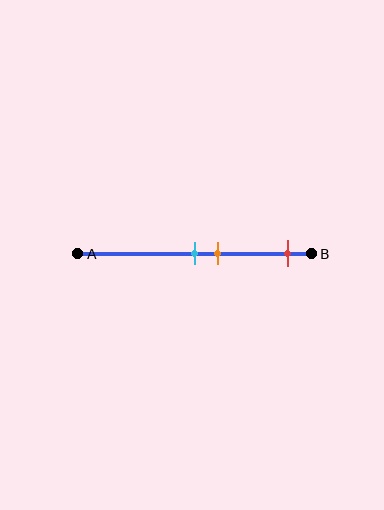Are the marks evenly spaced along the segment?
No, the marks are not evenly spaced.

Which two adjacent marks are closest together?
The cyan and orange marks are the closest adjacent pair.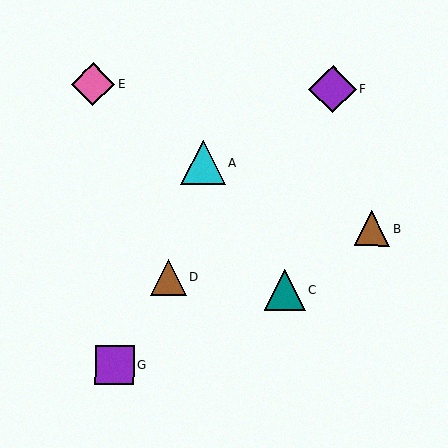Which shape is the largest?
The purple diamond (labeled F) is the largest.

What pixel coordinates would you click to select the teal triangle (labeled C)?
Click at (285, 291) to select the teal triangle C.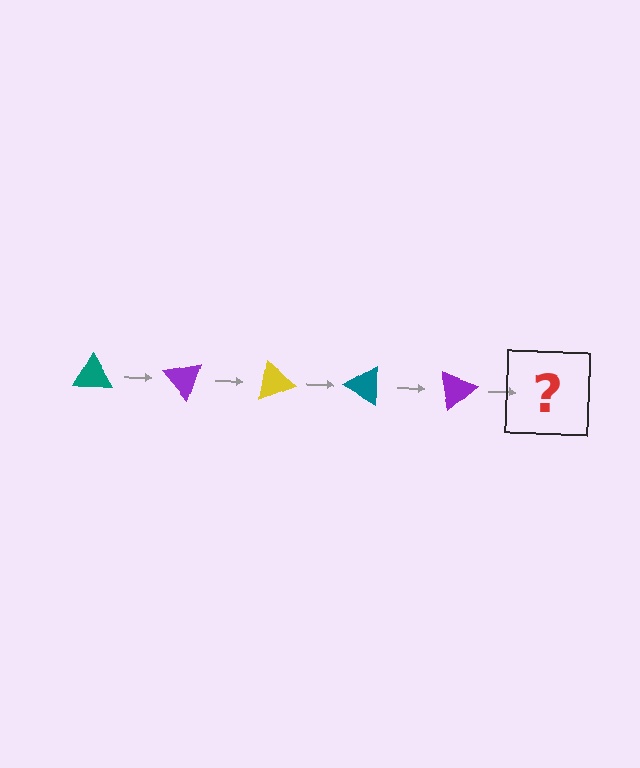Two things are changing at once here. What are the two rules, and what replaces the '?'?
The two rules are that it rotates 50 degrees each step and the color cycles through teal, purple, and yellow. The '?' should be a yellow triangle, rotated 250 degrees from the start.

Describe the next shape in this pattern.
It should be a yellow triangle, rotated 250 degrees from the start.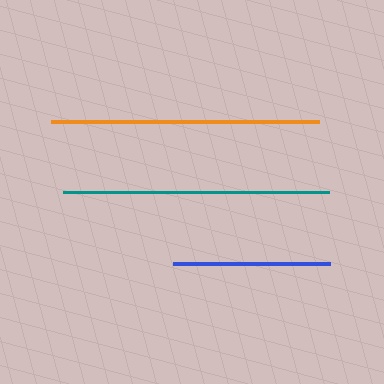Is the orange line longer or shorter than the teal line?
The orange line is longer than the teal line.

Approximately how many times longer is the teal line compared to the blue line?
The teal line is approximately 1.7 times the length of the blue line.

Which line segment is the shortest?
The blue line is the shortest at approximately 157 pixels.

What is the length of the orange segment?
The orange segment is approximately 268 pixels long.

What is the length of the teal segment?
The teal segment is approximately 266 pixels long.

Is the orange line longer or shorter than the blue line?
The orange line is longer than the blue line.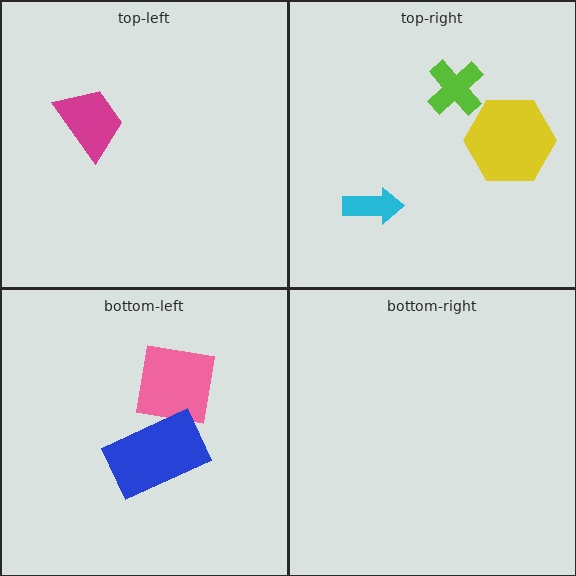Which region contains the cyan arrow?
The top-right region.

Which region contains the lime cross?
The top-right region.